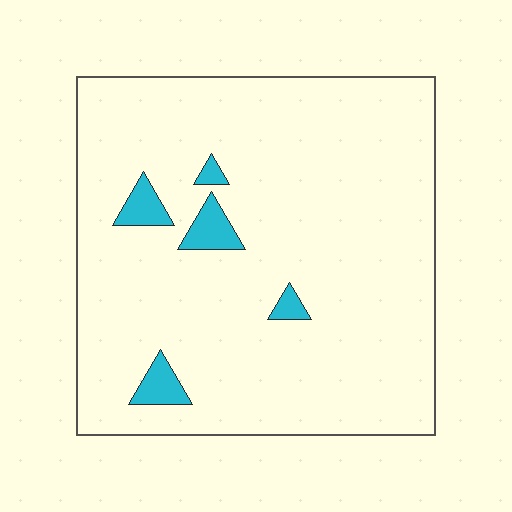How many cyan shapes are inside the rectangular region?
5.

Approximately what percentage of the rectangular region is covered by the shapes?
Approximately 5%.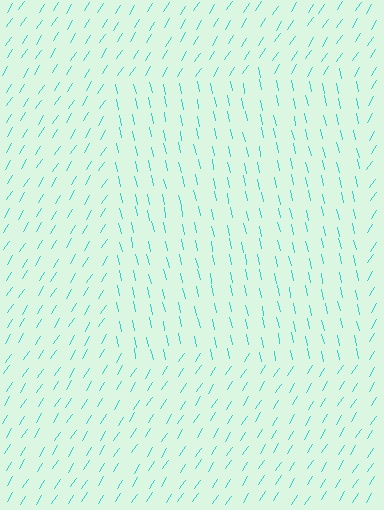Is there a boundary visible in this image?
Yes, there is a texture boundary formed by a change in line orientation.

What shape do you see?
I see a rectangle.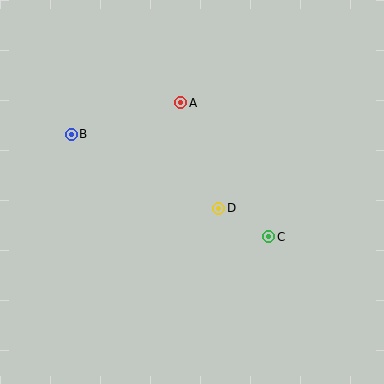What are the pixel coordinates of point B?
Point B is at (71, 134).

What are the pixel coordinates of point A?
Point A is at (181, 103).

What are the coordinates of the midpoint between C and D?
The midpoint between C and D is at (244, 222).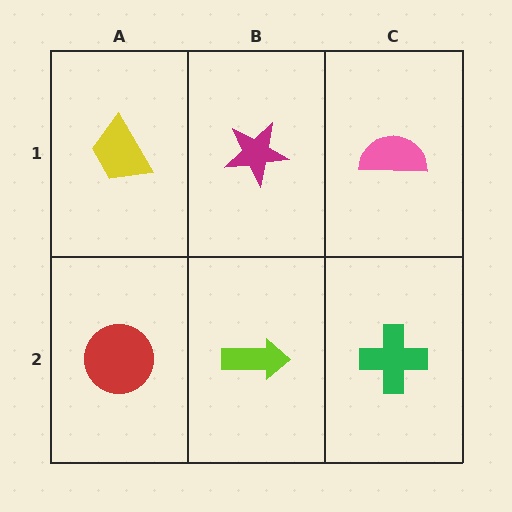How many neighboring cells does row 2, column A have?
2.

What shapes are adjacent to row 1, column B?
A lime arrow (row 2, column B), a yellow trapezoid (row 1, column A), a pink semicircle (row 1, column C).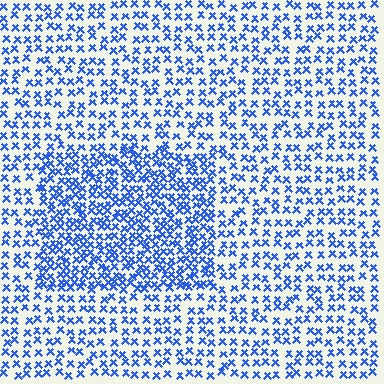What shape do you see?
I see a rectangle.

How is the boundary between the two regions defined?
The boundary is defined by a change in element density (approximately 1.8x ratio). All elements are the same color, size, and shape.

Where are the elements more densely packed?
The elements are more densely packed inside the rectangle boundary.